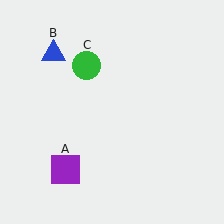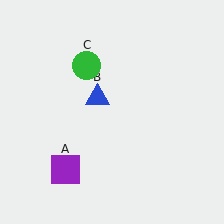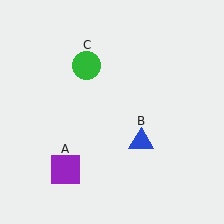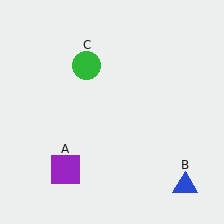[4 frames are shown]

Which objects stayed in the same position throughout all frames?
Purple square (object A) and green circle (object C) remained stationary.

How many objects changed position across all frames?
1 object changed position: blue triangle (object B).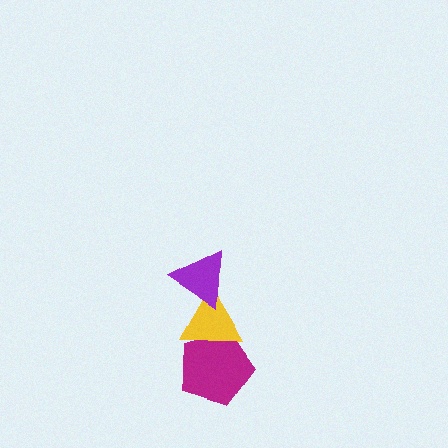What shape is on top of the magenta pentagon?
The yellow triangle is on top of the magenta pentagon.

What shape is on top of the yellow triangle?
The purple triangle is on top of the yellow triangle.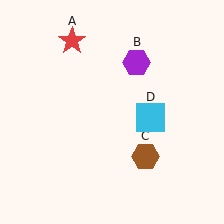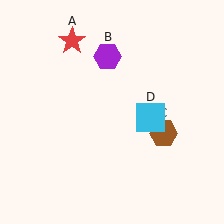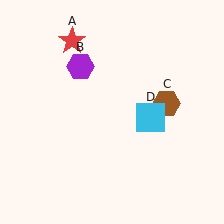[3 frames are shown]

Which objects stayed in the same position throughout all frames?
Red star (object A) and cyan square (object D) remained stationary.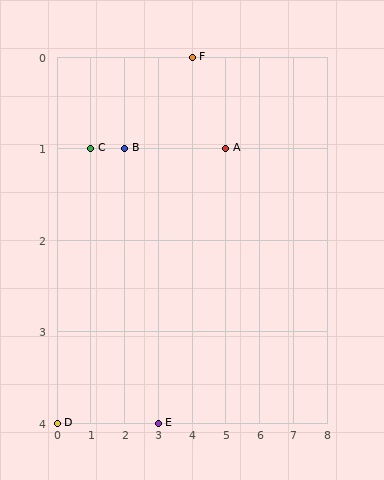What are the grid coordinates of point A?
Point A is at grid coordinates (5, 1).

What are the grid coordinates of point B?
Point B is at grid coordinates (2, 1).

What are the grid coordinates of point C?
Point C is at grid coordinates (1, 1).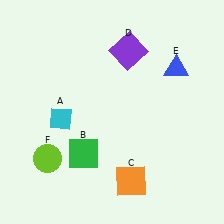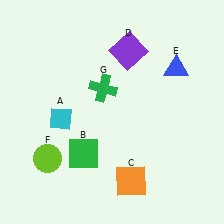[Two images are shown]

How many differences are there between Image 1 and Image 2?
There is 1 difference between the two images.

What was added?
A green cross (G) was added in Image 2.